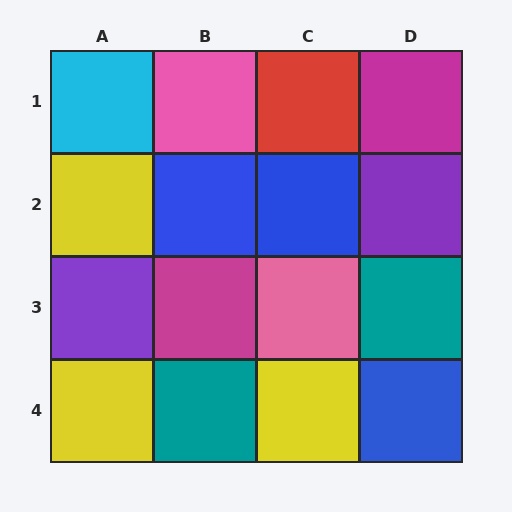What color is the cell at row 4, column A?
Yellow.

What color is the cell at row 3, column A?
Purple.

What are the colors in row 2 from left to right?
Yellow, blue, blue, purple.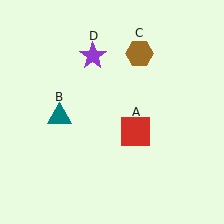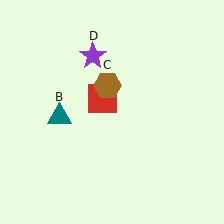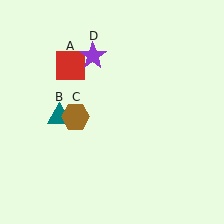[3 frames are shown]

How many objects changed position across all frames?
2 objects changed position: red square (object A), brown hexagon (object C).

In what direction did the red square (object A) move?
The red square (object A) moved up and to the left.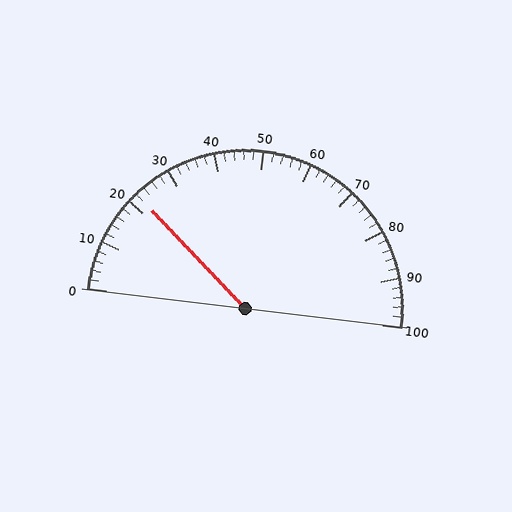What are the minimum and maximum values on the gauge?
The gauge ranges from 0 to 100.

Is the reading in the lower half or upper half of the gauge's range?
The reading is in the lower half of the range (0 to 100).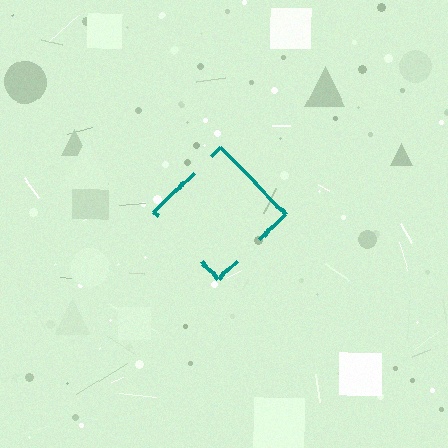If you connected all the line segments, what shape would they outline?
They would outline a diamond.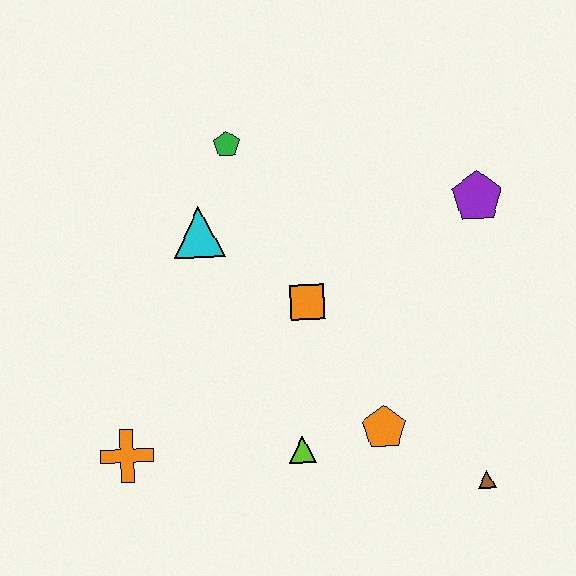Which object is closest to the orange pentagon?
The lime triangle is closest to the orange pentagon.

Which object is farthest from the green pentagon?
The brown triangle is farthest from the green pentagon.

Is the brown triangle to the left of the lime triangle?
No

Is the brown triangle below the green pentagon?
Yes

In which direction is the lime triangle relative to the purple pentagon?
The lime triangle is below the purple pentagon.